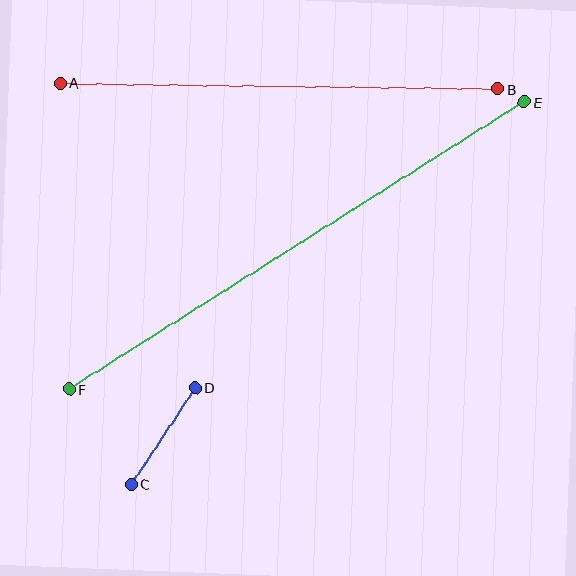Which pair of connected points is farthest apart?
Points E and F are farthest apart.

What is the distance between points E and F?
The distance is approximately 538 pixels.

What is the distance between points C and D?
The distance is approximately 116 pixels.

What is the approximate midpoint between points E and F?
The midpoint is at approximately (297, 245) pixels.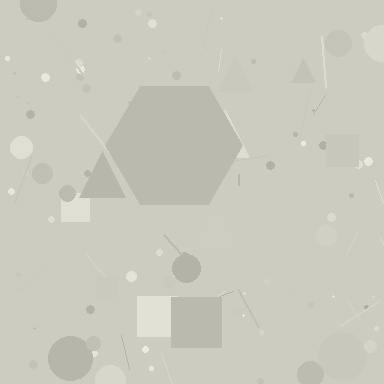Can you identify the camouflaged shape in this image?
The camouflaged shape is a hexagon.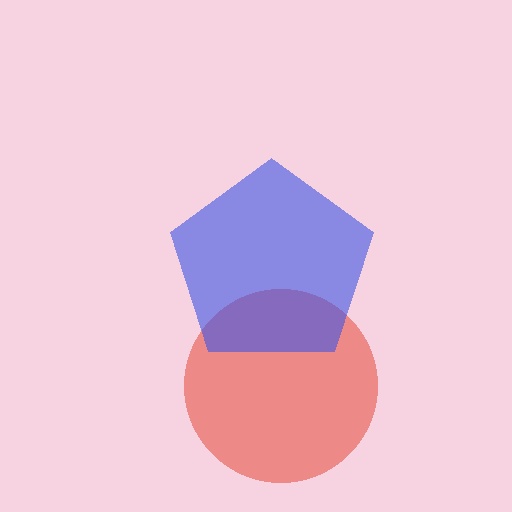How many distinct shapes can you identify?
There are 2 distinct shapes: a red circle, a blue pentagon.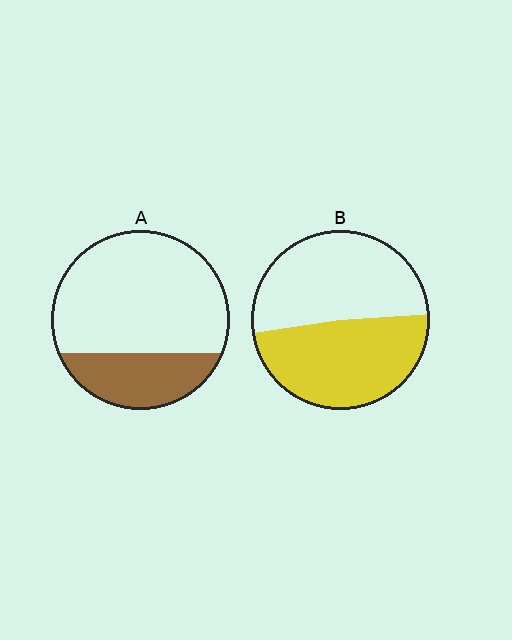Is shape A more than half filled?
No.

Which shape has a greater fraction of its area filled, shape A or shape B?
Shape B.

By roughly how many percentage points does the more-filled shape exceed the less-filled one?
By roughly 20 percentage points (B over A).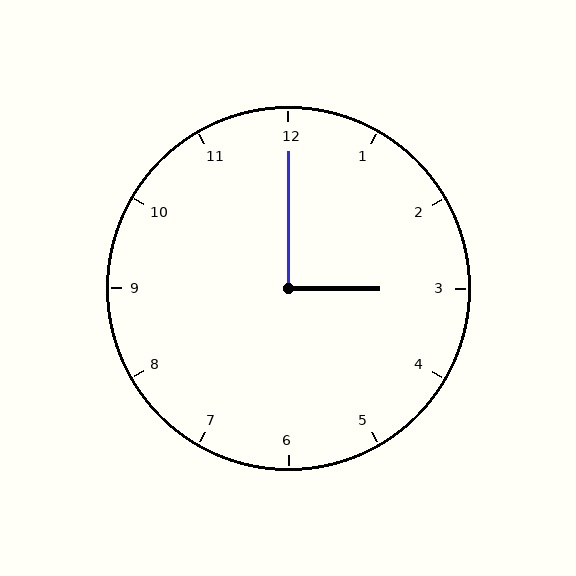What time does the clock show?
3:00.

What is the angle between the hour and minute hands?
Approximately 90 degrees.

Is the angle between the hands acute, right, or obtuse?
It is right.